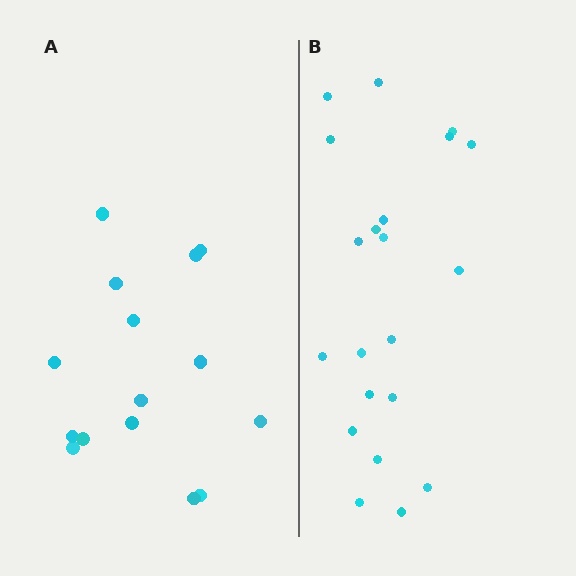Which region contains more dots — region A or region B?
Region B (the right region) has more dots.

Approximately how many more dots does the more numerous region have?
Region B has about 6 more dots than region A.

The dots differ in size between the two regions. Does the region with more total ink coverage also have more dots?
No. Region A has more total ink coverage because its dots are larger, but region B actually contains more individual dots. Total area can be misleading — the number of items is what matters here.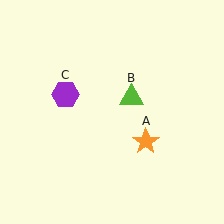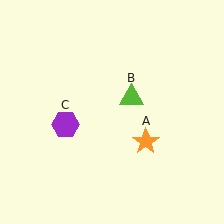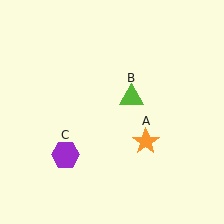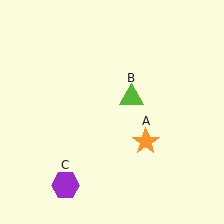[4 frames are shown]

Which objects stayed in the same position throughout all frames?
Orange star (object A) and lime triangle (object B) remained stationary.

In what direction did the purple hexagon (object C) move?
The purple hexagon (object C) moved down.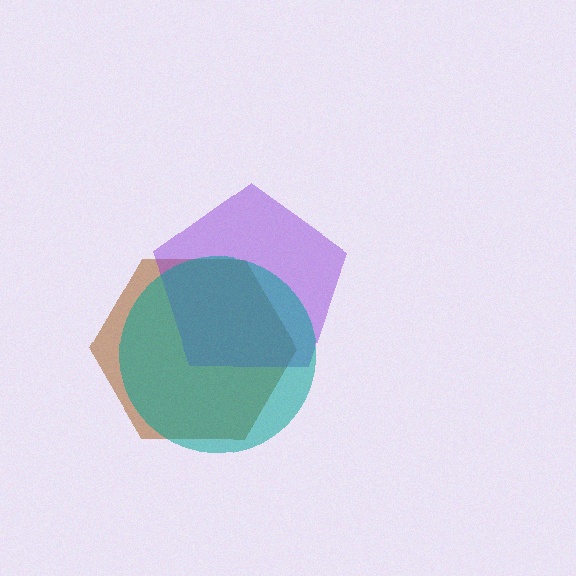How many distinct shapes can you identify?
There are 3 distinct shapes: a brown hexagon, a purple pentagon, a teal circle.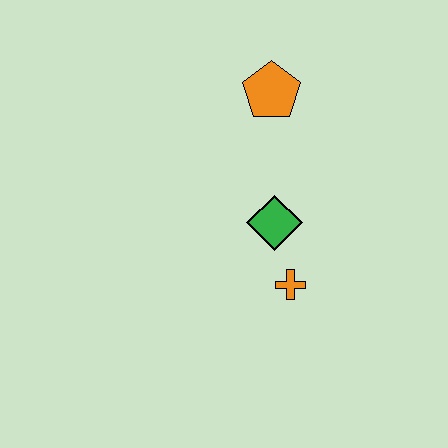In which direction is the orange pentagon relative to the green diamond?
The orange pentagon is above the green diamond.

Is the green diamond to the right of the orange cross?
No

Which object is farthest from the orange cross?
The orange pentagon is farthest from the orange cross.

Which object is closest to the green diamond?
The orange cross is closest to the green diamond.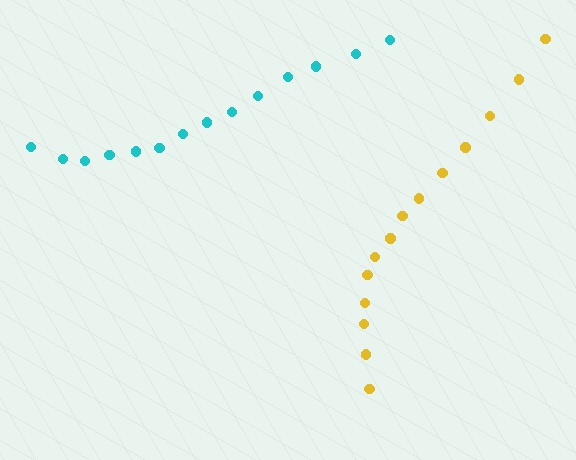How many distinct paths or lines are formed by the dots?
There are 2 distinct paths.